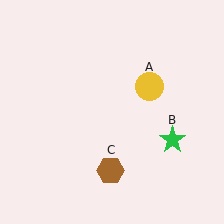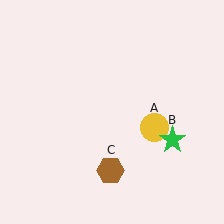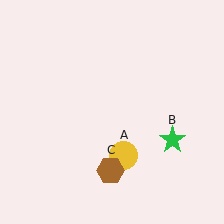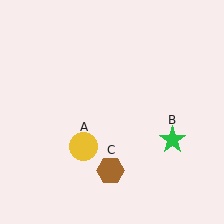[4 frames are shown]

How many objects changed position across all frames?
1 object changed position: yellow circle (object A).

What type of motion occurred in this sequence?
The yellow circle (object A) rotated clockwise around the center of the scene.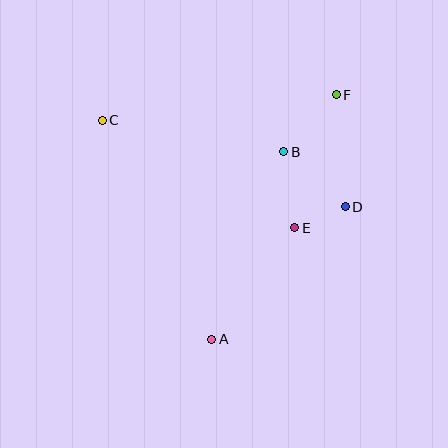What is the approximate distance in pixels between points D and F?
The distance between D and F is approximately 112 pixels.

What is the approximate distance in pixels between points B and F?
The distance between B and F is approximately 77 pixels.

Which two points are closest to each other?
Points D and E are closest to each other.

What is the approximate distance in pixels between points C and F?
The distance between C and F is approximately 236 pixels.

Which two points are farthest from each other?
Points A and F are farthest from each other.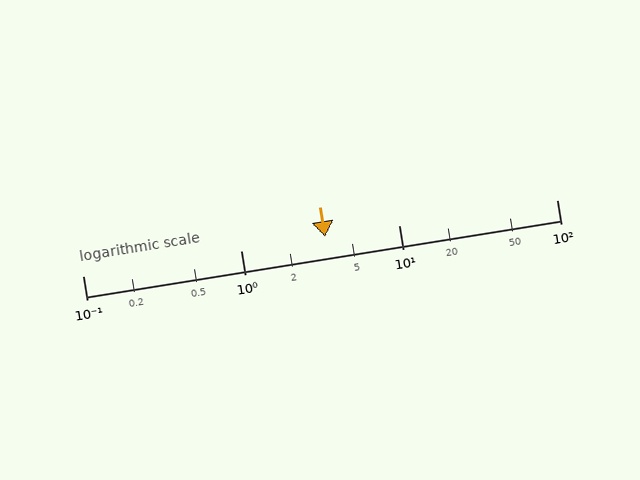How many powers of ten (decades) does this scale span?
The scale spans 3 decades, from 0.1 to 100.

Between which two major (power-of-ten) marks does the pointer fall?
The pointer is between 1 and 10.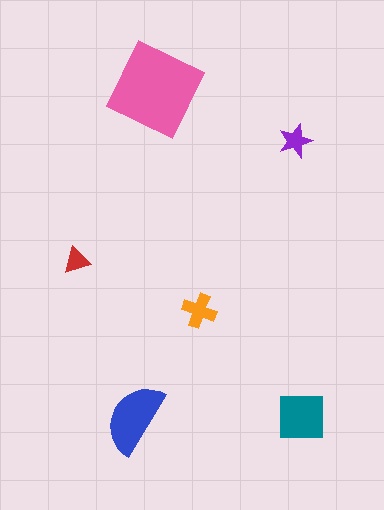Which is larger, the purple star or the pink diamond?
The pink diamond.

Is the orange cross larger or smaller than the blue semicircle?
Smaller.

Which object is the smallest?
The red triangle.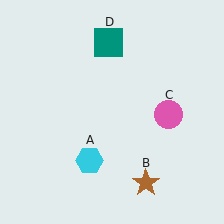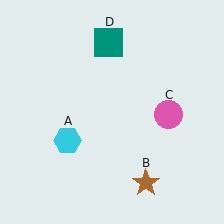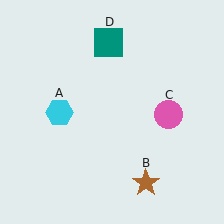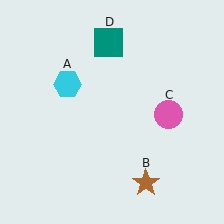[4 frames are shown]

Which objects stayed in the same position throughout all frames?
Brown star (object B) and pink circle (object C) and teal square (object D) remained stationary.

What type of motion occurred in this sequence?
The cyan hexagon (object A) rotated clockwise around the center of the scene.